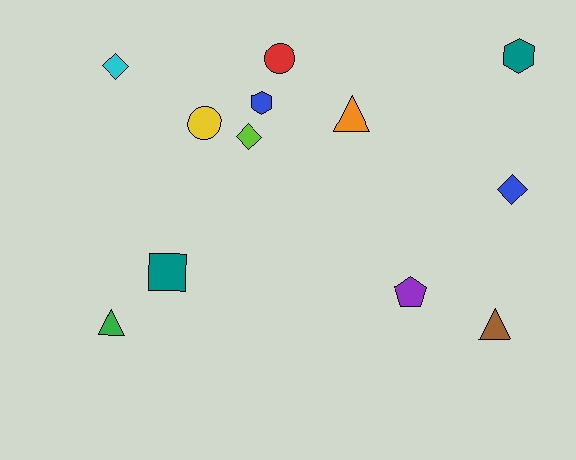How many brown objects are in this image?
There is 1 brown object.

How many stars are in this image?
There are no stars.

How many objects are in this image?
There are 12 objects.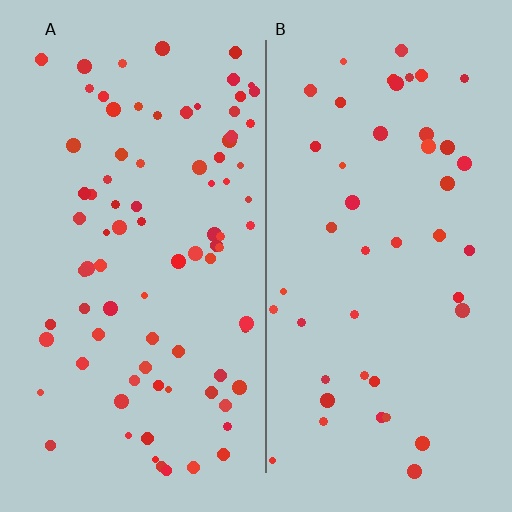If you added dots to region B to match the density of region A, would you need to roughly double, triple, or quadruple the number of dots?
Approximately double.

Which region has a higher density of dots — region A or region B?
A (the left).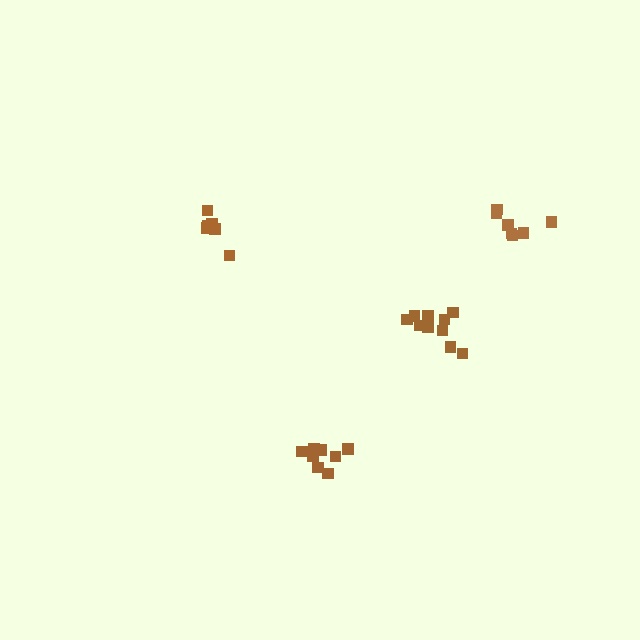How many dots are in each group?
Group 1: 8 dots, Group 2: 6 dots, Group 3: 10 dots, Group 4: 7 dots (31 total).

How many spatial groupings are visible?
There are 4 spatial groupings.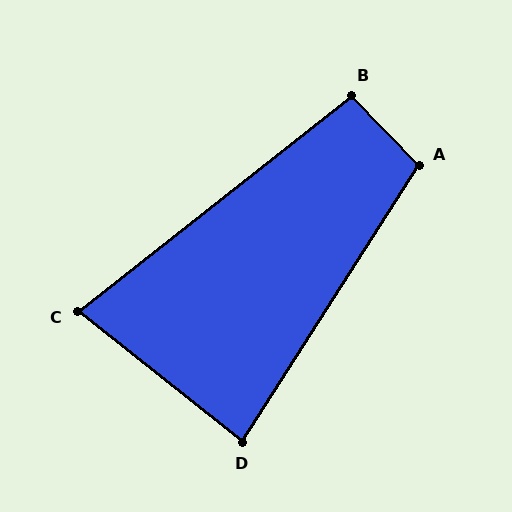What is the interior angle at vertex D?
Approximately 84 degrees (acute).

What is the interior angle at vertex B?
Approximately 96 degrees (obtuse).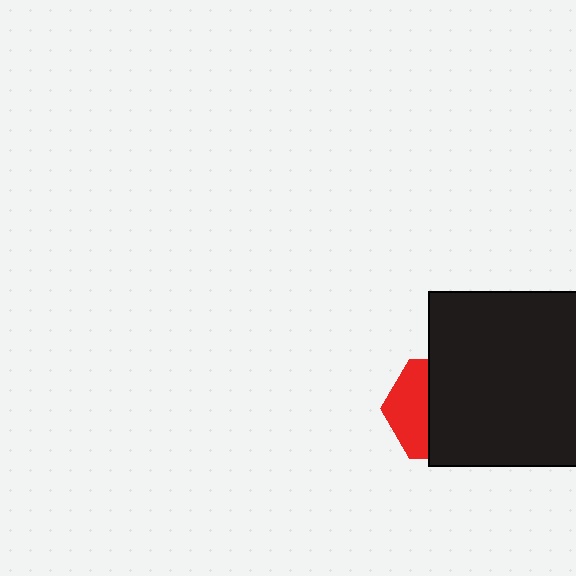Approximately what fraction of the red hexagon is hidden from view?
Roughly 62% of the red hexagon is hidden behind the black square.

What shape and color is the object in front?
The object in front is a black square.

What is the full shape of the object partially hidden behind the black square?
The partially hidden object is a red hexagon.